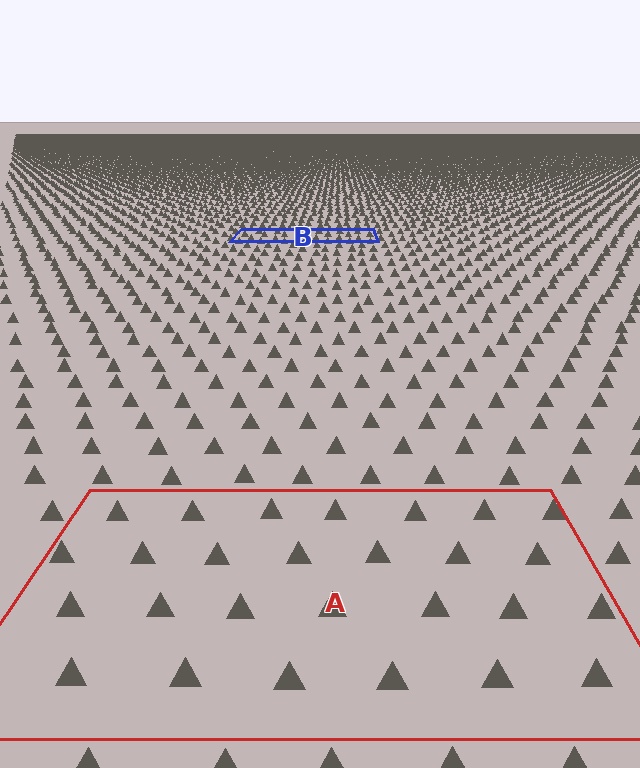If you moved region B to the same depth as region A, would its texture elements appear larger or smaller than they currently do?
They would appear larger. At a closer depth, the same texture elements are projected at a bigger on-screen size.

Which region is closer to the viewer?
Region A is closer. The texture elements there are larger and more spread out.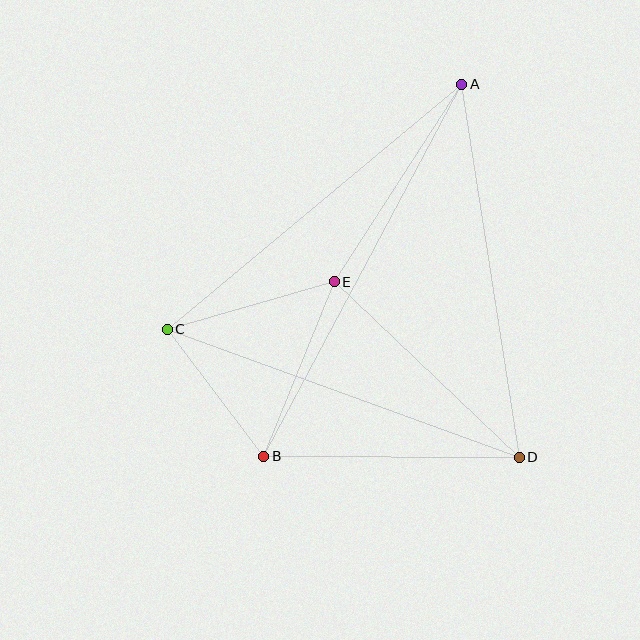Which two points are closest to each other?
Points B and C are closest to each other.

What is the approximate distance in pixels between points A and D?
The distance between A and D is approximately 377 pixels.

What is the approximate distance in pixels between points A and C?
The distance between A and C is approximately 383 pixels.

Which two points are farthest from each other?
Points A and B are farthest from each other.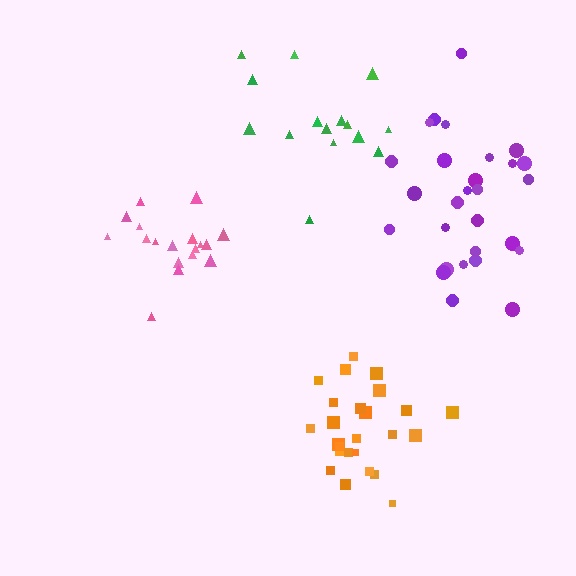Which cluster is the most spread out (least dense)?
Green.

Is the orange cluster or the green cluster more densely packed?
Orange.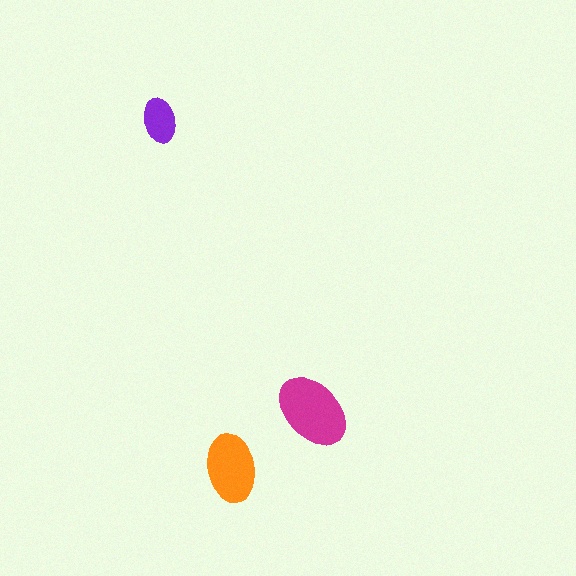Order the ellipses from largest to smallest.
the magenta one, the orange one, the purple one.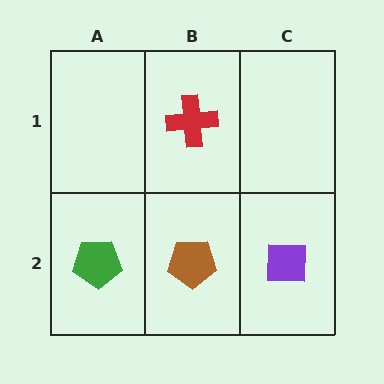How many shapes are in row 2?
3 shapes.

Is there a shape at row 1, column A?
No, that cell is empty.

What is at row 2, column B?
A brown pentagon.